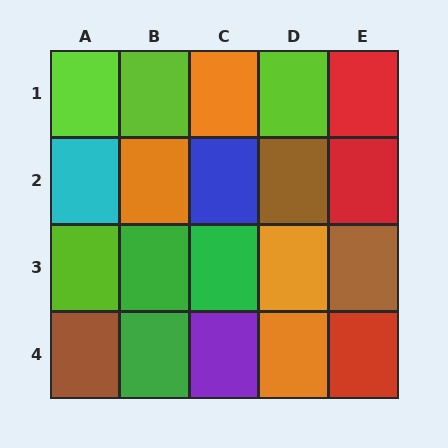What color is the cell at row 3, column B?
Green.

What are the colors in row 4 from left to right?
Brown, green, purple, orange, red.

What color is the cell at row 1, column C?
Orange.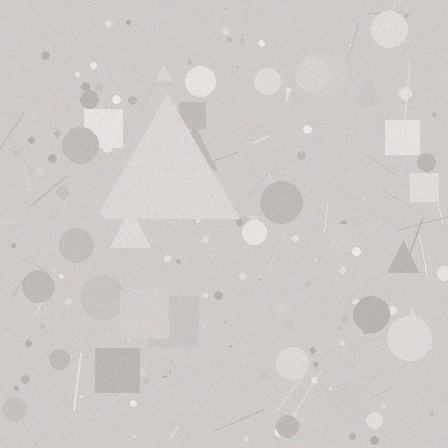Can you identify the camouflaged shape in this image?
The camouflaged shape is a triangle.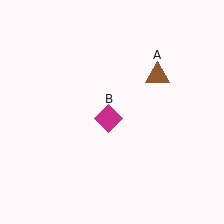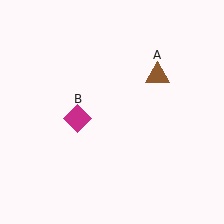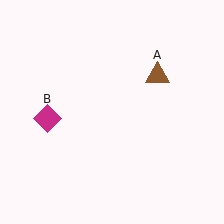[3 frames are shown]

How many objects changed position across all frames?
1 object changed position: magenta diamond (object B).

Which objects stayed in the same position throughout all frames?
Brown triangle (object A) remained stationary.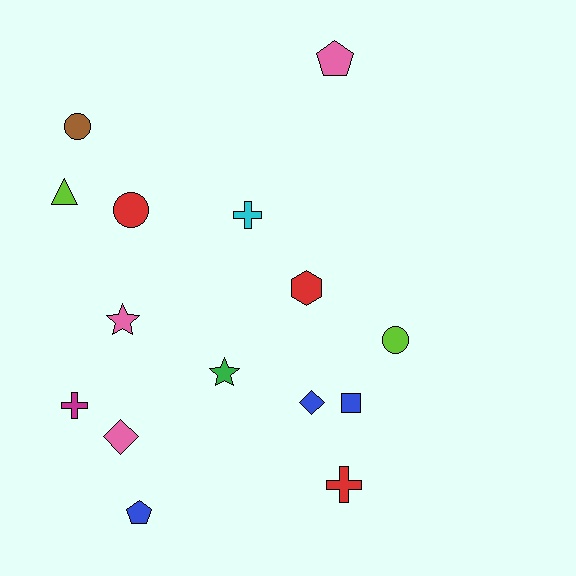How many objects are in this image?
There are 15 objects.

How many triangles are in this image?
There is 1 triangle.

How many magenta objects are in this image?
There is 1 magenta object.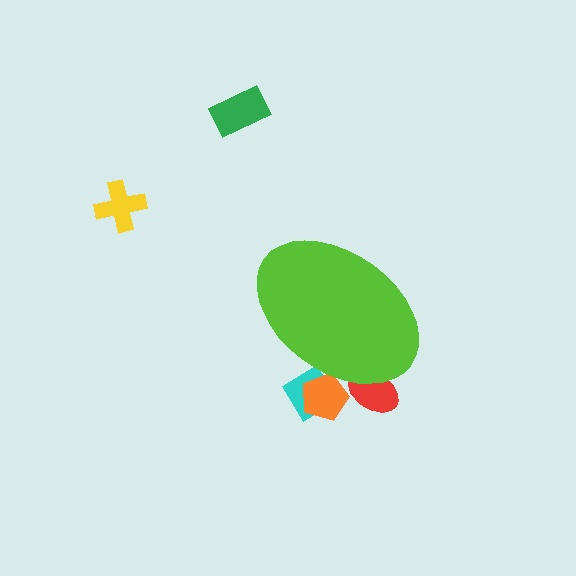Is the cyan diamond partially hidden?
Yes, the cyan diamond is partially hidden behind the lime ellipse.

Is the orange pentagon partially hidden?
Yes, the orange pentagon is partially hidden behind the lime ellipse.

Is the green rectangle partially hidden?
No, the green rectangle is fully visible.